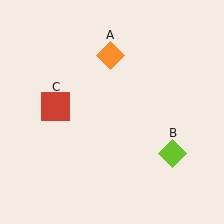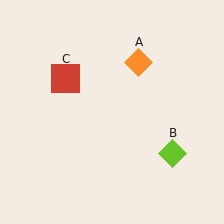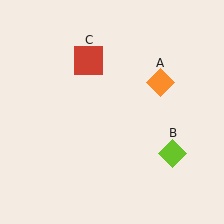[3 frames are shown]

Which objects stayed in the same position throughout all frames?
Lime diamond (object B) remained stationary.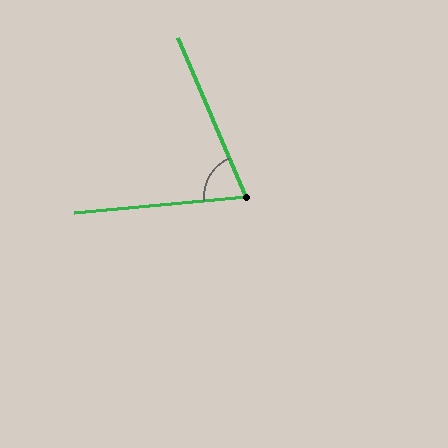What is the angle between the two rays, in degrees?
Approximately 72 degrees.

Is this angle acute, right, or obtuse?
It is acute.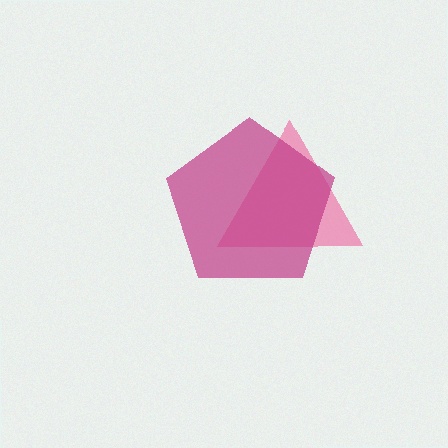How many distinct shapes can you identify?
There are 2 distinct shapes: a pink triangle, a magenta pentagon.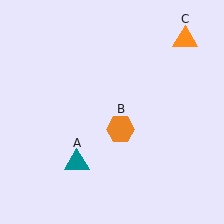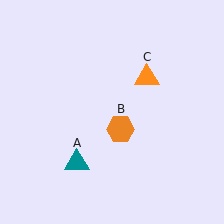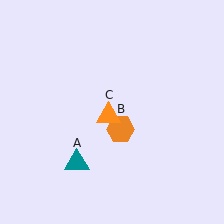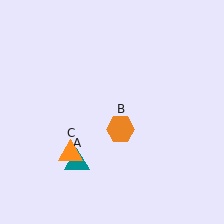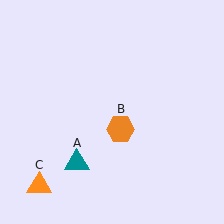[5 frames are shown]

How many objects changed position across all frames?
1 object changed position: orange triangle (object C).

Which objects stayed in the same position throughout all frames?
Teal triangle (object A) and orange hexagon (object B) remained stationary.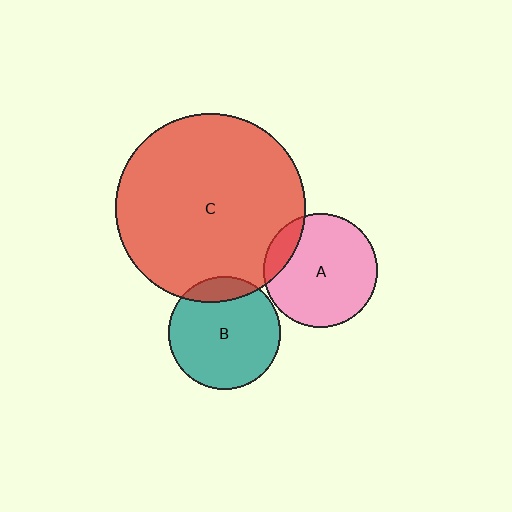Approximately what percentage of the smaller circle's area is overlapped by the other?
Approximately 15%.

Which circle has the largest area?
Circle C (red).